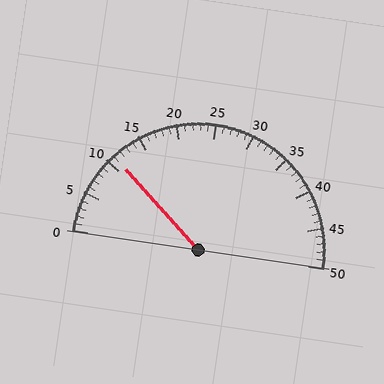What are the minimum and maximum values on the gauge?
The gauge ranges from 0 to 50.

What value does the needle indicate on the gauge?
The needle indicates approximately 11.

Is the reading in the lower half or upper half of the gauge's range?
The reading is in the lower half of the range (0 to 50).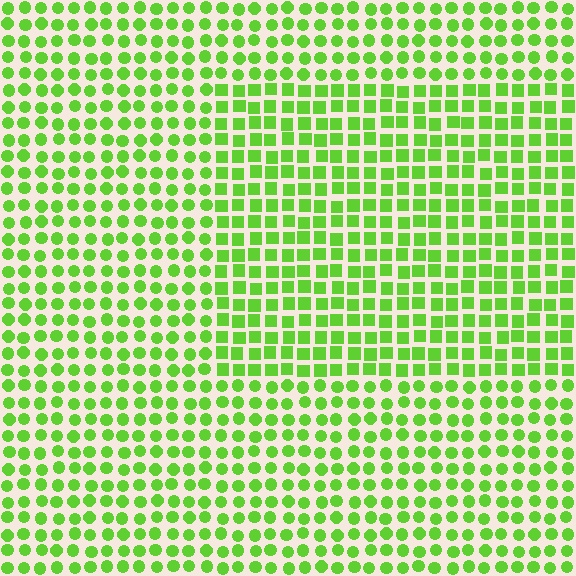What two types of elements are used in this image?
The image uses squares inside the rectangle region and circles outside it.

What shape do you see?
I see a rectangle.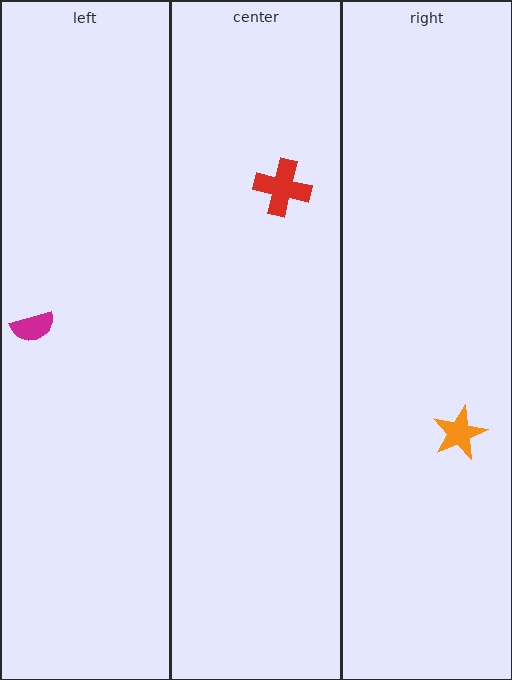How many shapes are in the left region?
1.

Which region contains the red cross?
The center region.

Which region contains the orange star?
The right region.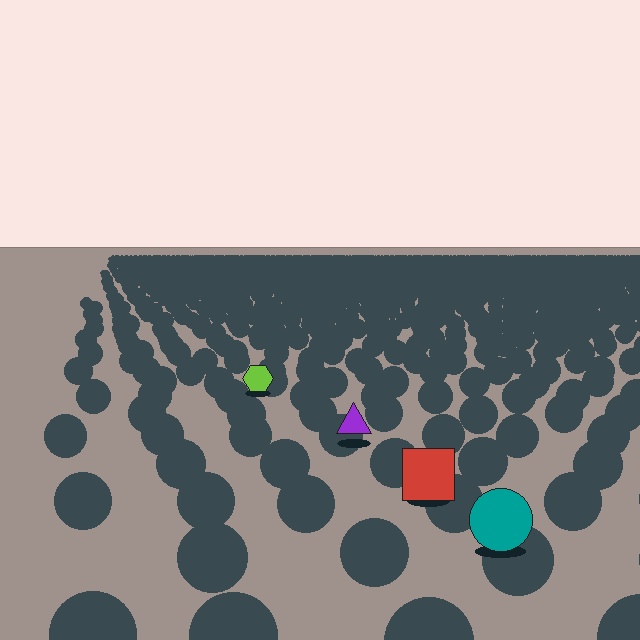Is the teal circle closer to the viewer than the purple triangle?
Yes. The teal circle is closer — you can tell from the texture gradient: the ground texture is coarser near it.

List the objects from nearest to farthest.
From nearest to farthest: the teal circle, the red square, the purple triangle, the lime hexagon.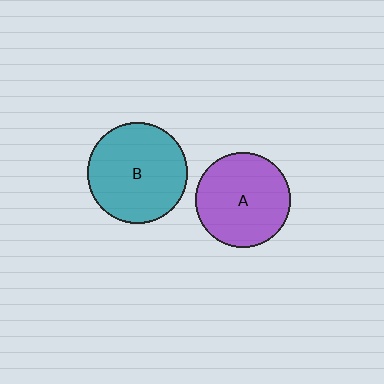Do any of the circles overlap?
No, none of the circles overlap.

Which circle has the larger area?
Circle B (teal).